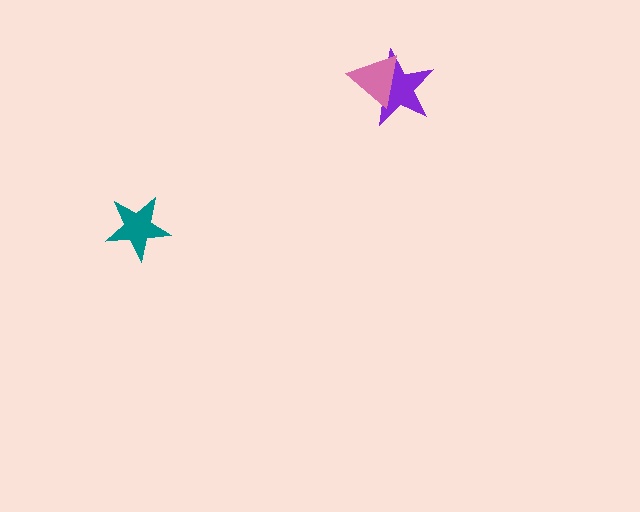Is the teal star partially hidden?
No, no other shape covers it.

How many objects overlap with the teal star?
0 objects overlap with the teal star.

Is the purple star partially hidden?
Yes, it is partially covered by another shape.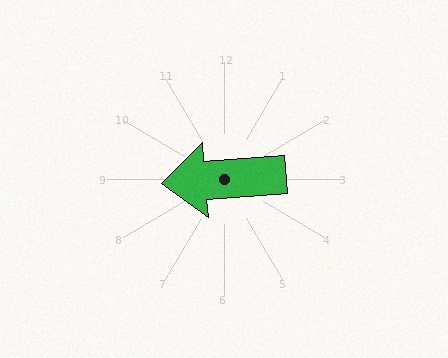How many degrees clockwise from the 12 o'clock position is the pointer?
Approximately 266 degrees.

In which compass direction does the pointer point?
West.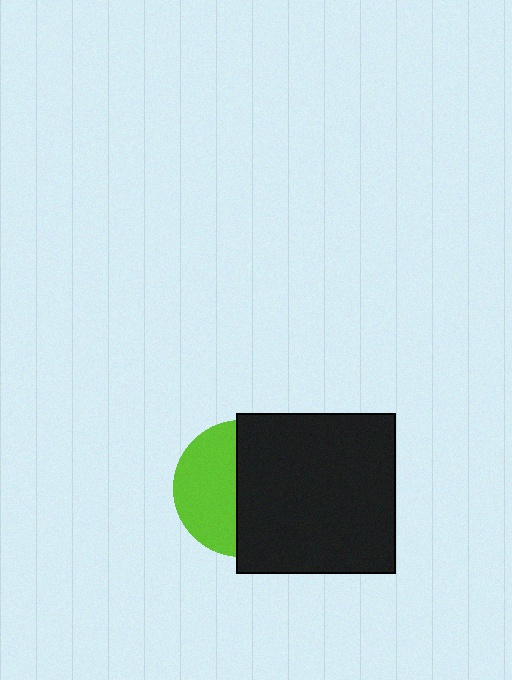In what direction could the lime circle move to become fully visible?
The lime circle could move left. That would shift it out from behind the black square entirely.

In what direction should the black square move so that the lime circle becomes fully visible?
The black square should move right. That is the shortest direction to clear the overlap and leave the lime circle fully visible.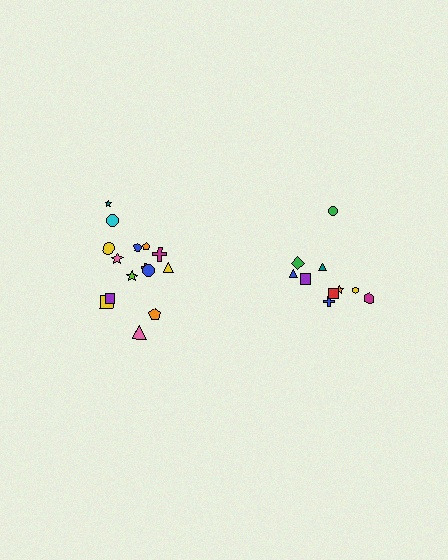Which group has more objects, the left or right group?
The left group.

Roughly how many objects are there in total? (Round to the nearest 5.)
Roughly 25 objects in total.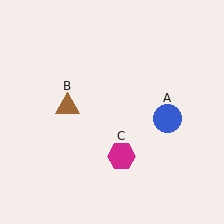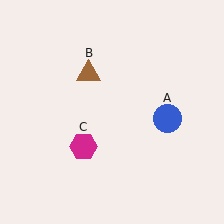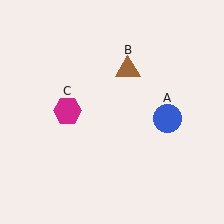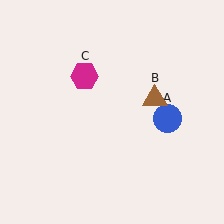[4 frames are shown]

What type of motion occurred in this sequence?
The brown triangle (object B), magenta hexagon (object C) rotated clockwise around the center of the scene.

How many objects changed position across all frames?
2 objects changed position: brown triangle (object B), magenta hexagon (object C).